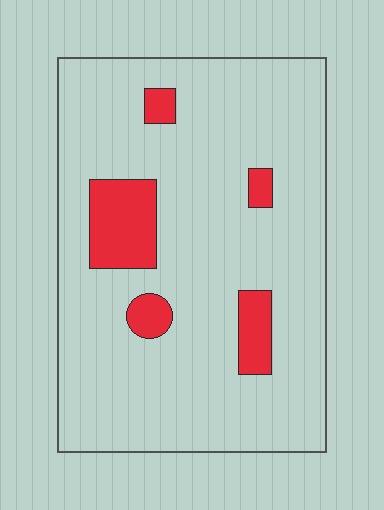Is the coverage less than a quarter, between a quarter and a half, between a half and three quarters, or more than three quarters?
Less than a quarter.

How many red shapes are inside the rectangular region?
5.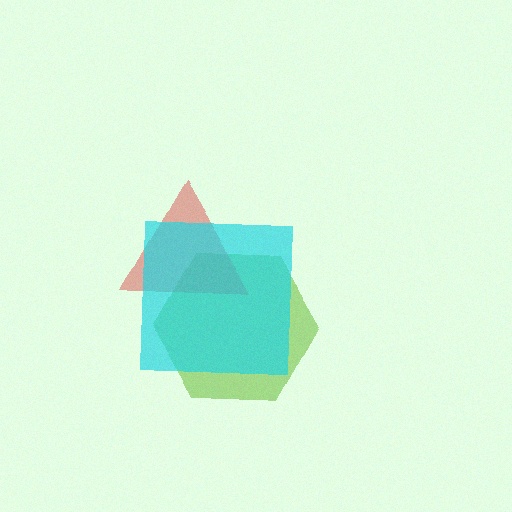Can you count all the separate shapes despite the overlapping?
Yes, there are 3 separate shapes.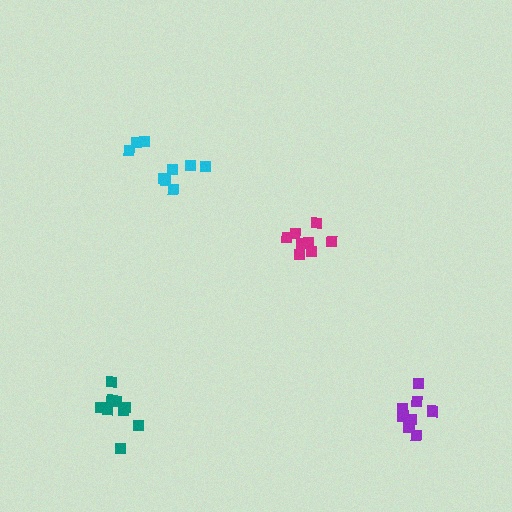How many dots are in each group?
Group 1: 8 dots, Group 2: 9 dots, Group 3: 9 dots, Group 4: 8 dots (34 total).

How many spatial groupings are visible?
There are 4 spatial groupings.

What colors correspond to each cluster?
The clusters are colored: purple, cyan, teal, magenta.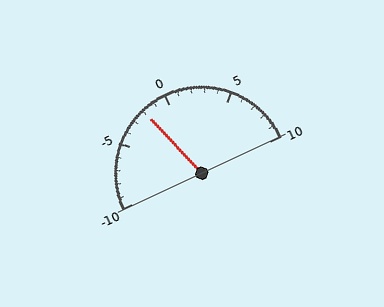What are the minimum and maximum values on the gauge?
The gauge ranges from -10 to 10.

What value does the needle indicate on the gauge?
The needle indicates approximately -2.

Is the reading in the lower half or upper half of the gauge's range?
The reading is in the lower half of the range (-10 to 10).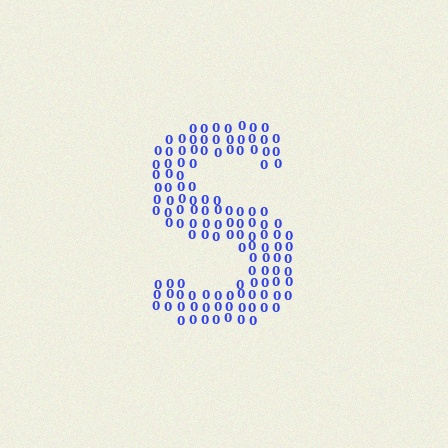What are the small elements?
The small elements are digit 0's.